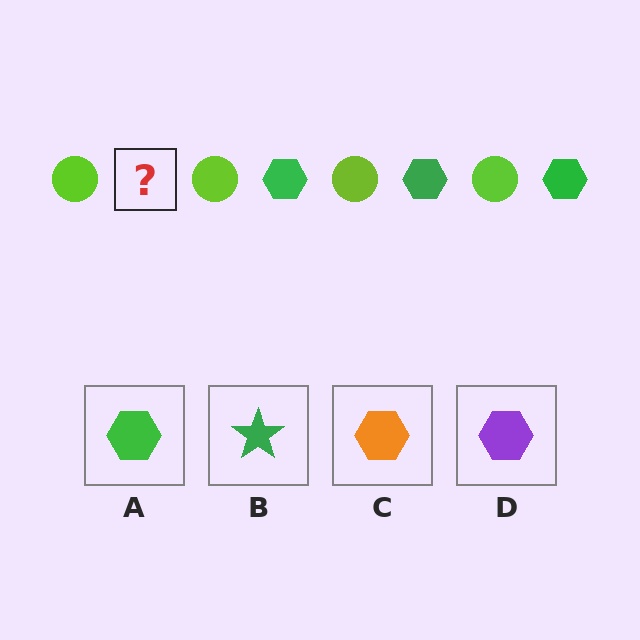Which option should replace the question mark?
Option A.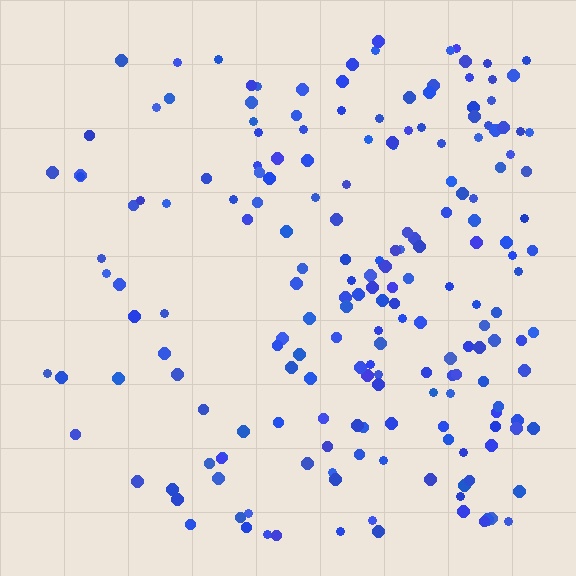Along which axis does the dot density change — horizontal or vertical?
Horizontal.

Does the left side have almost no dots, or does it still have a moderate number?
Still a moderate number, just noticeably fewer than the right.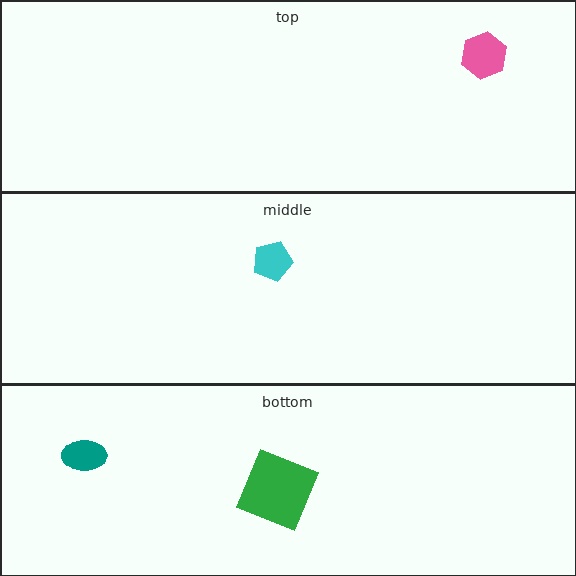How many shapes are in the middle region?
1.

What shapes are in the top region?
The pink hexagon.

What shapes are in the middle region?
The cyan pentagon.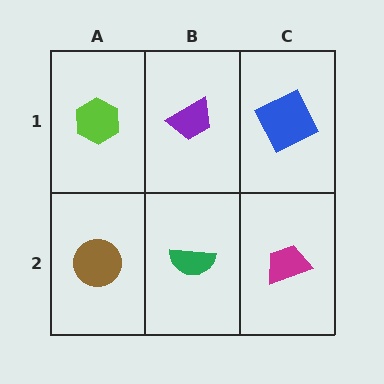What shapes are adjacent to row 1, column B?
A green semicircle (row 2, column B), a lime hexagon (row 1, column A), a blue square (row 1, column C).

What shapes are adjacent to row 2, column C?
A blue square (row 1, column C), a green semicircle (row 2, column B).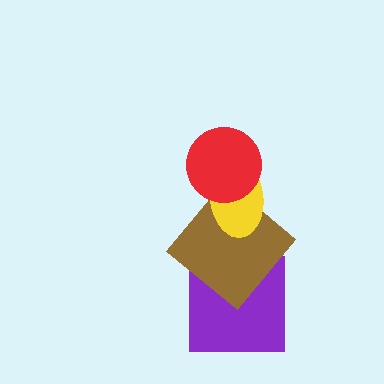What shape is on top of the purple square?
The brown diamond is on top of the purple square.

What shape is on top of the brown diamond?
The yellow ellipse is on top of the brown diamond.